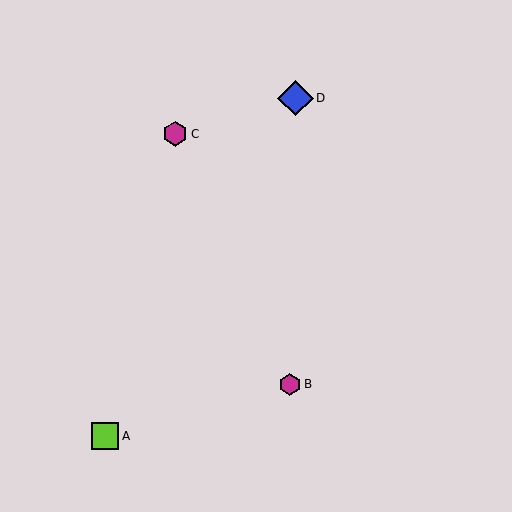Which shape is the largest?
The blue diamond (labeled D) is the largest.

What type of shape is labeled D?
Shape D is a blue diamond.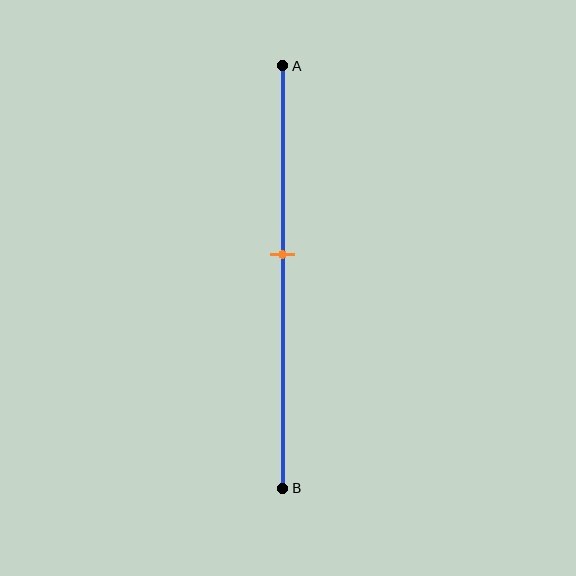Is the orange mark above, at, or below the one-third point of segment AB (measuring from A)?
The orange mark is below the one-third point of segment AB.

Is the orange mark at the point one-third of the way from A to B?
No, the mark is at about 45% from A, not at the 33% one-third point.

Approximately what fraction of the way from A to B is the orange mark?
The orange mark is approximately 45% of the way from A to B.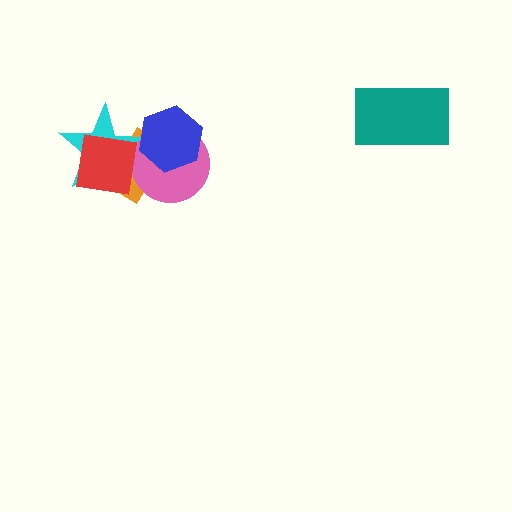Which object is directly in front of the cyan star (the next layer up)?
The pink circle is directly in front of the cyan star.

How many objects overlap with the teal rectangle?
0 objects overlap with the teal rectangle.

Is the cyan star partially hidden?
Yes, it is partially covered by another shape.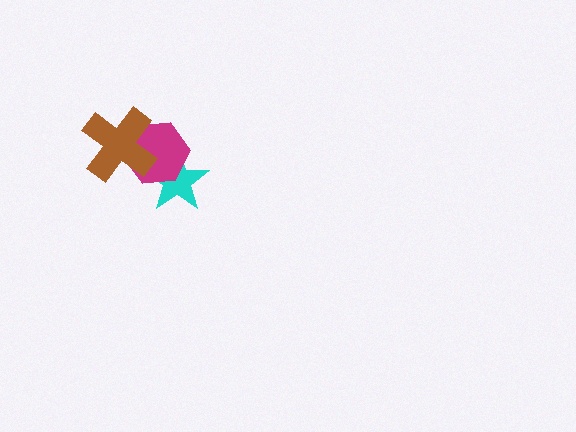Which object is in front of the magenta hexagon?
The brown cross is in front of the magenta hexagon.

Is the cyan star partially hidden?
Yes, it is partially covered by another shape.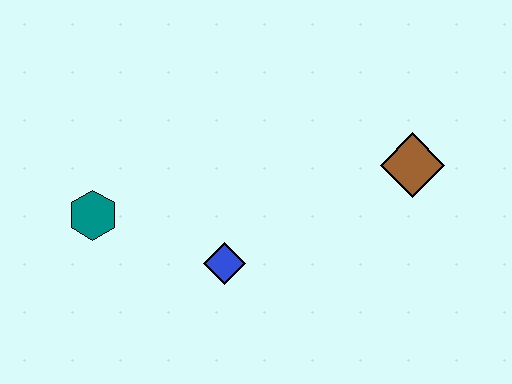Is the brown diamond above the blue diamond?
Yes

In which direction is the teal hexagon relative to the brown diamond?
The teal hexagon is to the left of the brown diamond.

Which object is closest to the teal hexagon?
The blue diamond is closest to the teal hexagon.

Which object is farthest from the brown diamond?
The teal hexagon is farthest from the brown diamond.